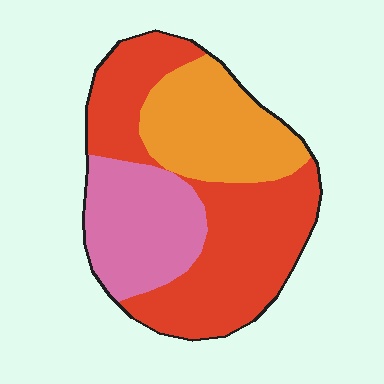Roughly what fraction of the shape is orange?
Orange takes up about one quarter (1/4) of the shape.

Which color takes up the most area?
Red, at roughly 50%.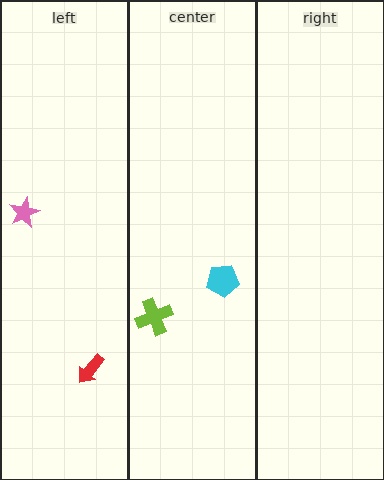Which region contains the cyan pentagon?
The center region.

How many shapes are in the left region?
2.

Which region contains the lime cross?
The center region.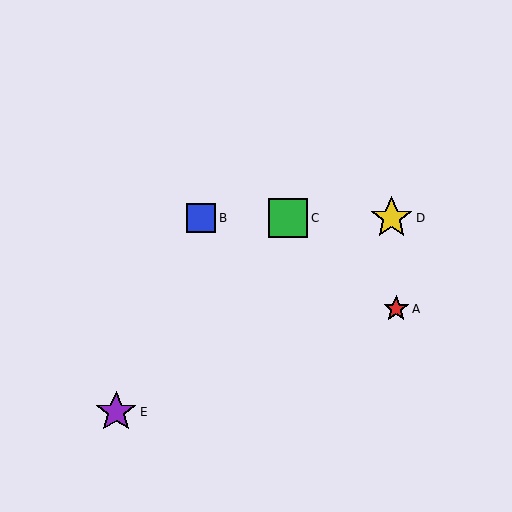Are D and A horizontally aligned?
No, D is at y≈218 and A is at y≈309.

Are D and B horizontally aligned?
Yes, both are at y≈218.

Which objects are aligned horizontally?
Objects B, C, D are aligned horizontally.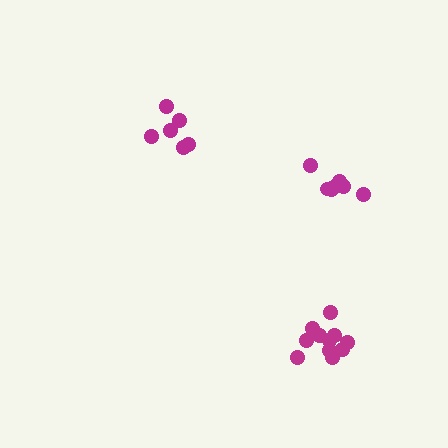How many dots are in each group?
Group 1: 6 dots, Group 2: 7 dots, Group 3: 11 dots (24 total).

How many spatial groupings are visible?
There are 3 spatial groupings.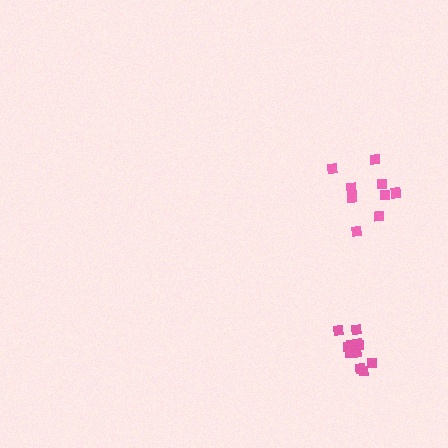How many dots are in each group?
Group 1: 9 dots, Group 2: 11 dots (20 total).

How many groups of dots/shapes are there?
There are 2 groups.